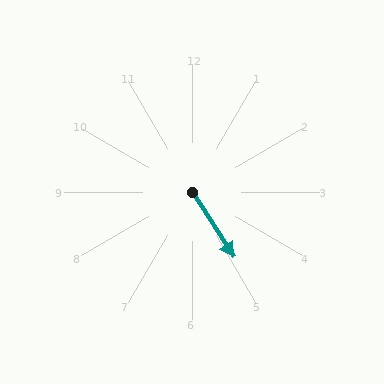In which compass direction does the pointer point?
Southeast.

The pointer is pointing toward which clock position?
Roughly 5 o'clock.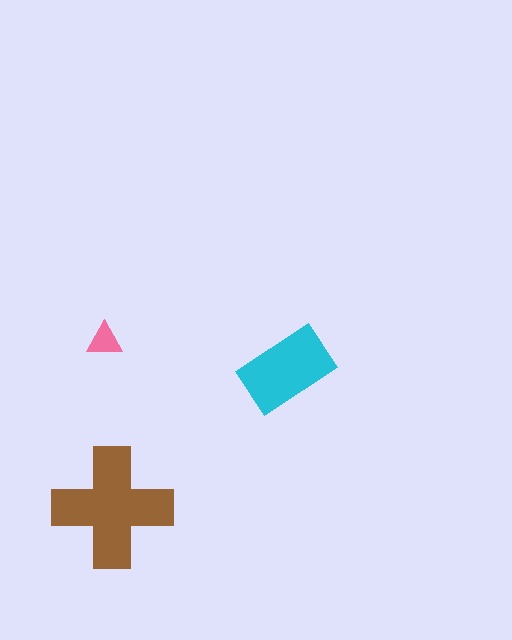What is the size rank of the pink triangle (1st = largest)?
3rd.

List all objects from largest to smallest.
The brown cross, the cyan rectangle, the pink triangle.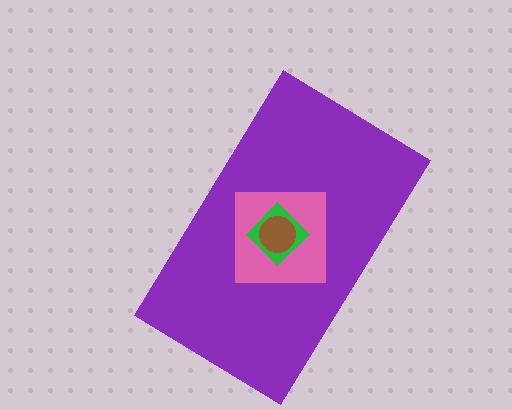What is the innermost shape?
The brown circle.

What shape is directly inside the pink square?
The green diamond.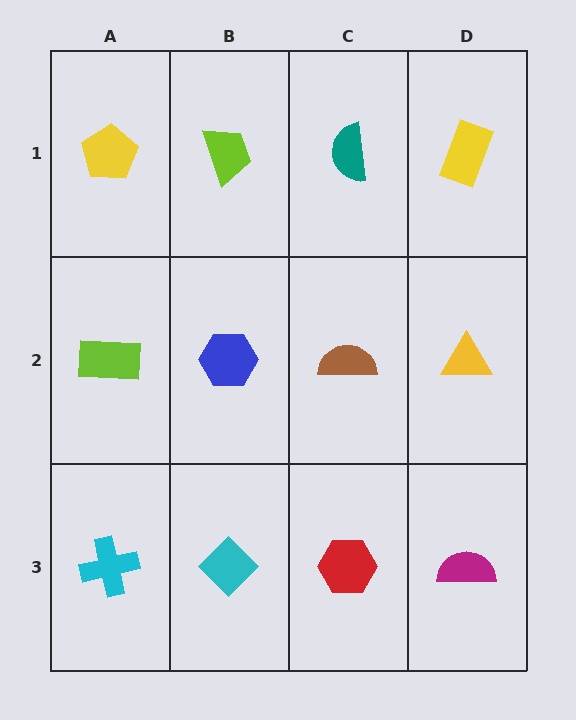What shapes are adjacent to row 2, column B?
A lime trapezoid (row 1, column B), a cyan diamond (row 3, column B), a lime rectangle (row 2, column A), a brown semicircle (row 2, column C).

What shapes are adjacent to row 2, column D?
A yellow rectangle (row 1, column D), a magenta semicircle (row 3, column D), a brown semicircle (row 2, column C).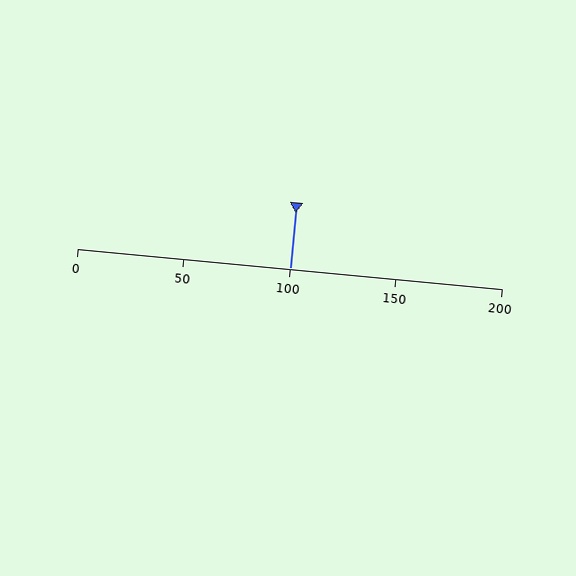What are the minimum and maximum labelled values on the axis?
The axis runs from 0 to 200.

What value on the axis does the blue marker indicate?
The marker indicates approximately 100.